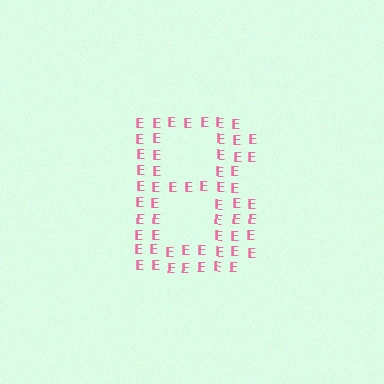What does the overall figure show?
The overall figure shows the letter B.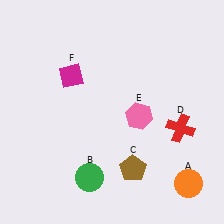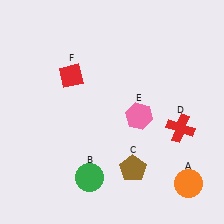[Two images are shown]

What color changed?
The diamond (F) changed from magenta in Image 1 to red in Image 2.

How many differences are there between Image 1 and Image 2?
There is 1 difference between the two images.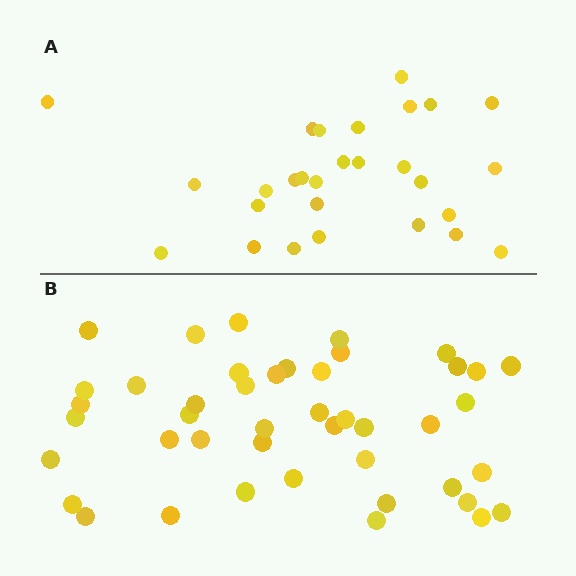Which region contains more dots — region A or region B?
Region B (the bottom region) has more dots.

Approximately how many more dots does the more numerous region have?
Region B has approximately 15 more dots than region A.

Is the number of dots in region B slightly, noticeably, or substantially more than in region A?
Region B has substantially more. The ratio is roughly 1.6 to 1.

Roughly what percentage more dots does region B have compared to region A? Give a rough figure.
About 55% more.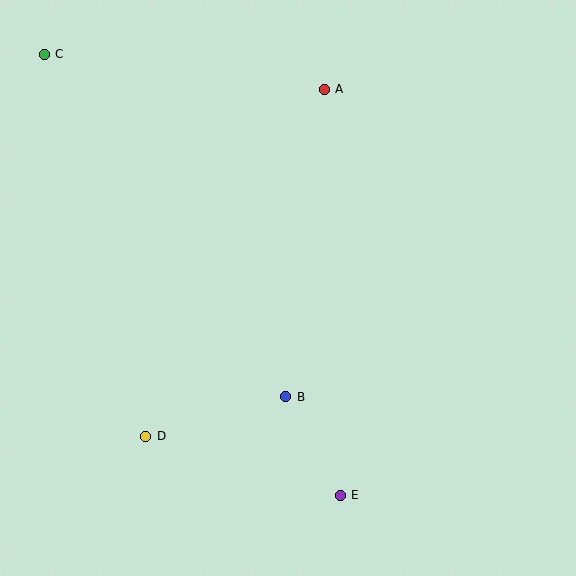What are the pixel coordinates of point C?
Point C is at (44, 54).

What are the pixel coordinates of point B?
Point B is at (286, 397).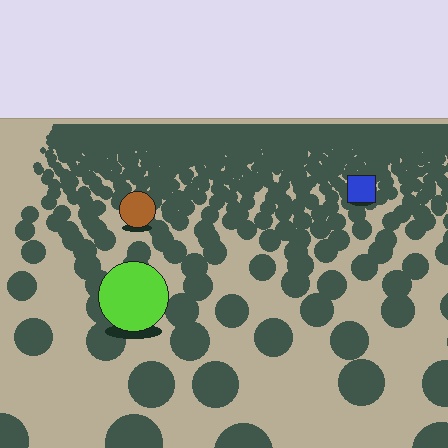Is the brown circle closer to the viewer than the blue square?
Yes. The brown circle is closer — you can tell from the texture gradient: the ground texture is coarser near it.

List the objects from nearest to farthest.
From nearest to farthest: the lime circle, the brown circle, the blue square.